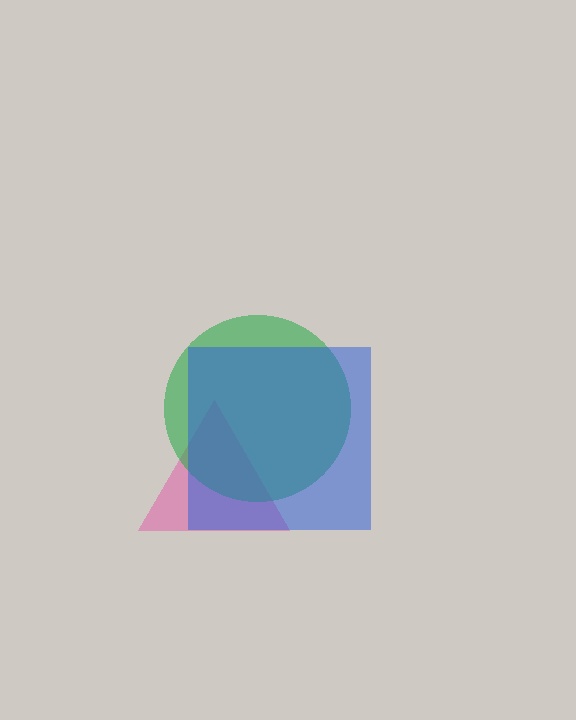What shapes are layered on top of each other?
The layered shapes are: a pink triangle, a green circle, a blue square.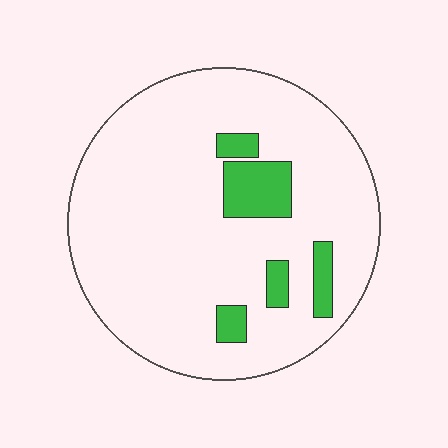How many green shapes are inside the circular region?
5.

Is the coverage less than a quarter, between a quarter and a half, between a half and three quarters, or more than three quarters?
Less than a quarter.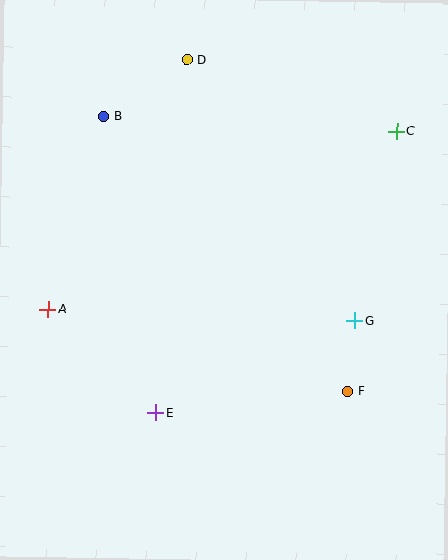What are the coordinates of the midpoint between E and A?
The midpoint between E and A is at (102, 361).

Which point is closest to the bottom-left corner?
Point E is closest to the bottom-left corner.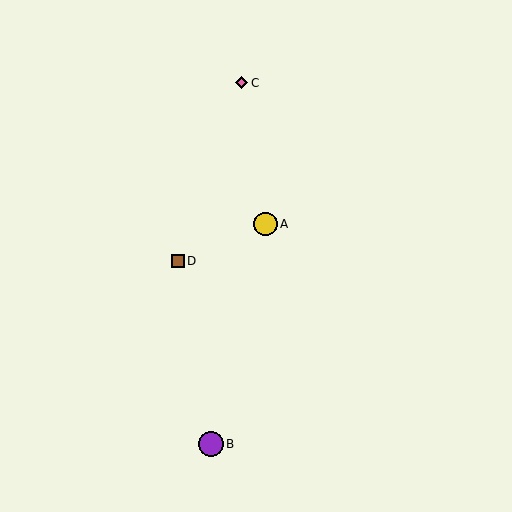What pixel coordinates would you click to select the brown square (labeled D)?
Click at (178, 261) to select the brown square D.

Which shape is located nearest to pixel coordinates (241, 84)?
The pink diamond (labeled C) at (242, 83) is nearest to that location.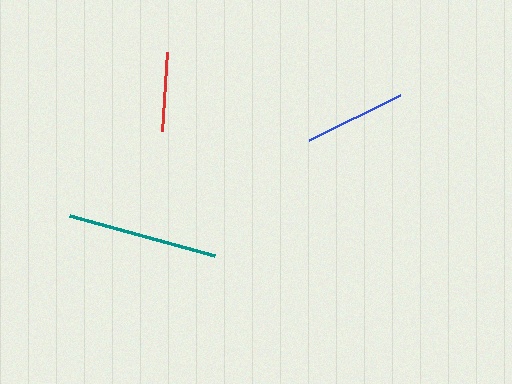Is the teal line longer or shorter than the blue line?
The teal line is longer than the blue line.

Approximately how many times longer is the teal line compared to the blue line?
The teal line is approximately 1.5 times the length of the blue line.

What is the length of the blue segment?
The blue segment is approximately 101 pixels long.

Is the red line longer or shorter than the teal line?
The teal line is longer than the red line.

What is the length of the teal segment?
The teal segment is approximately 150 pixels long.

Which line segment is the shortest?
The red line is the shortest at approximately 79 pixels.